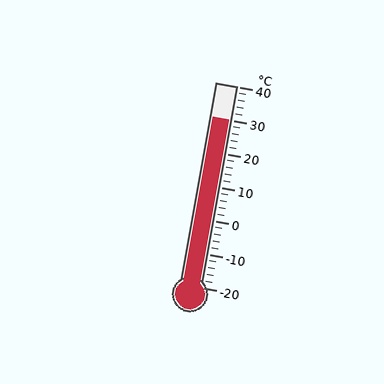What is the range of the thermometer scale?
The thermometer scale ranges from -20°C to 40°C.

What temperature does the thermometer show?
The thermometer shows approximately 30°C.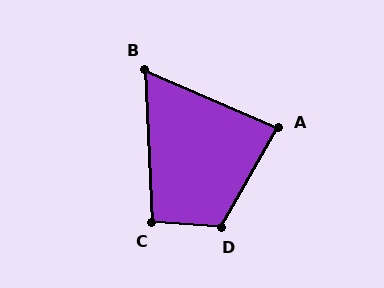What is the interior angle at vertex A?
Approximately 83 degrees (acute).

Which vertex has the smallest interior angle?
B, at approximately 64 degrees.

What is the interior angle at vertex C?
Approximately 97 degrees (obtuse).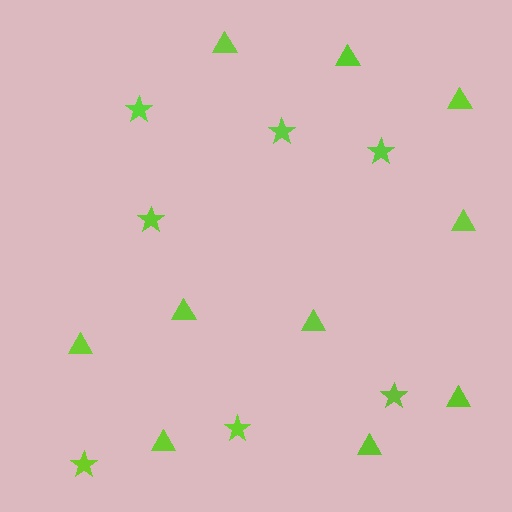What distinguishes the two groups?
There are 2 groups: one group of triangles (10) and one group of stars (7).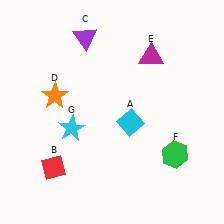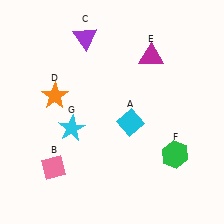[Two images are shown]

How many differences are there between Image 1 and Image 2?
There is 1 difference between the two images.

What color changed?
The diamond (B) changed from red in Image 1 to pink in Image 2.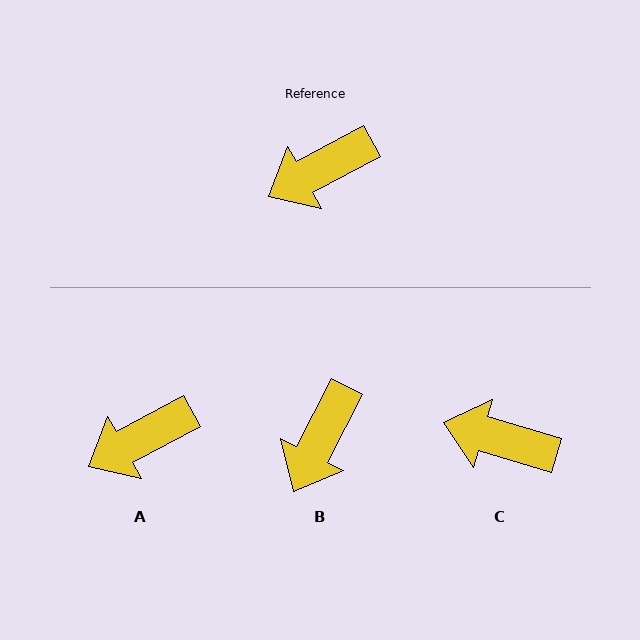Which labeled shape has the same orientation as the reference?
A.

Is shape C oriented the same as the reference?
No, it is off by about 45 degrees.